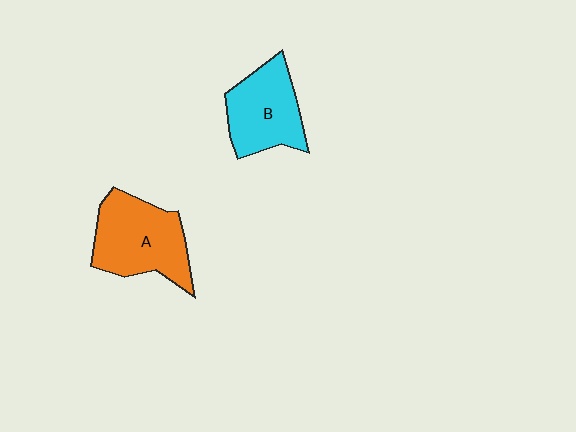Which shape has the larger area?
Shape A (orange).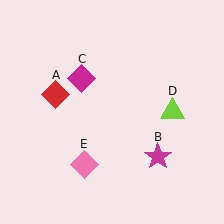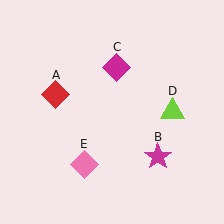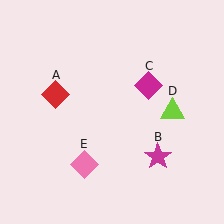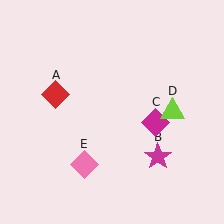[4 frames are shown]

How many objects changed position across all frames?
1 object changed position: magenta diamond (object C).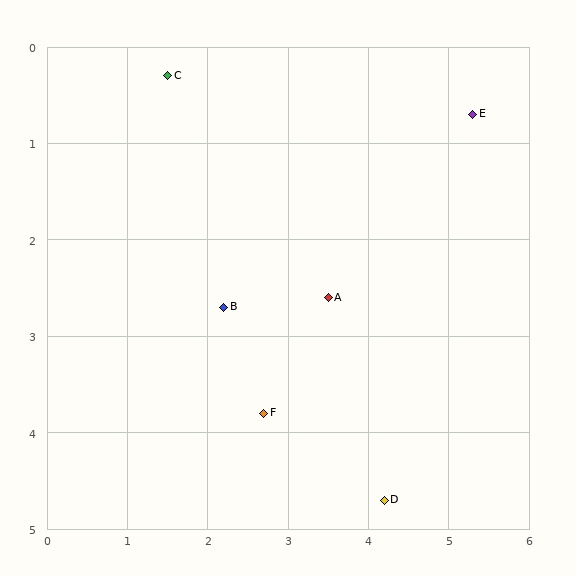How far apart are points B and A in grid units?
Points B and A are about 1.3 grid units apart.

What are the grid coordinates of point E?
Point E is at approximately (5.3, 0.7).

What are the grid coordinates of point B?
Point B is at approximately (2.2, 2.7).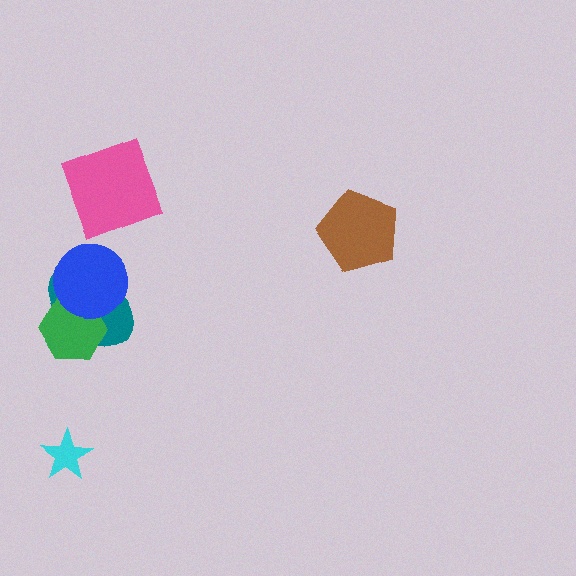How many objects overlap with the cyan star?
0 objects overlap with the cyan star.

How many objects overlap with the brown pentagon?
0 objects overlap with the brown pentagon.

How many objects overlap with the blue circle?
2 objects overlap with the blue circle.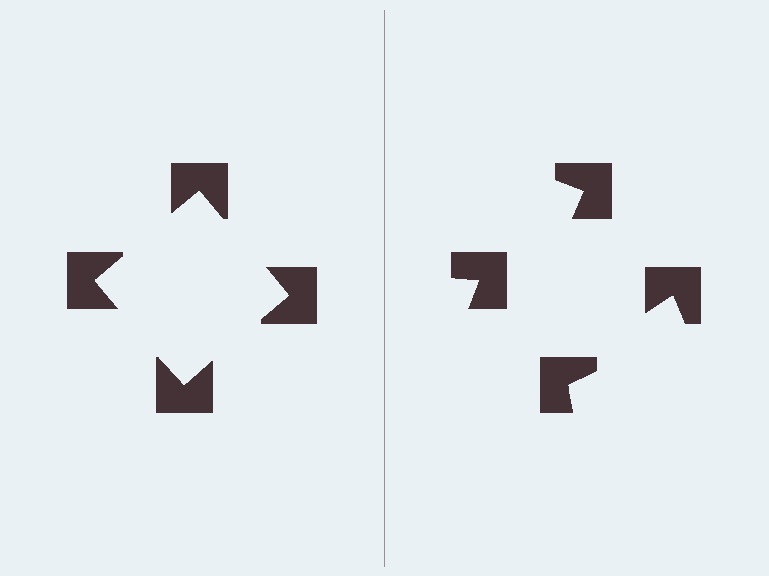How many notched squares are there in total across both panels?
8 — 4 on each side.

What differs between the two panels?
The notched squares are positioned identically on both sides; only the wedge orientations differ. On the left they align to a square; on the right they are misaligned.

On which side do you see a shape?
An illusory square appears on the left side. On the right side the wedge cuts are rotated, so no coherent shape forms.